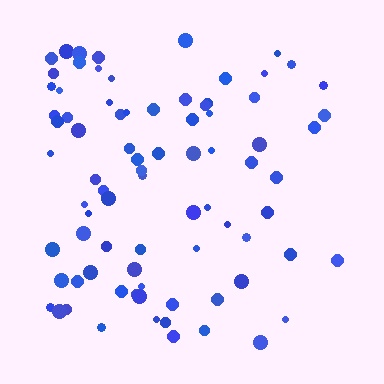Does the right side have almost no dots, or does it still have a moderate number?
Still a moderate number, just noticeably fewer than the left.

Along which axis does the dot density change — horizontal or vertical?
Horizontal.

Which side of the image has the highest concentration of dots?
The left.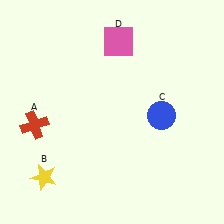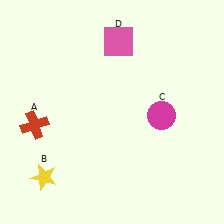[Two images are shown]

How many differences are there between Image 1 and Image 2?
There is 1 difference between the two images.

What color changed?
The circle (C) changed from blue in Image 1 to magenta in Image 2.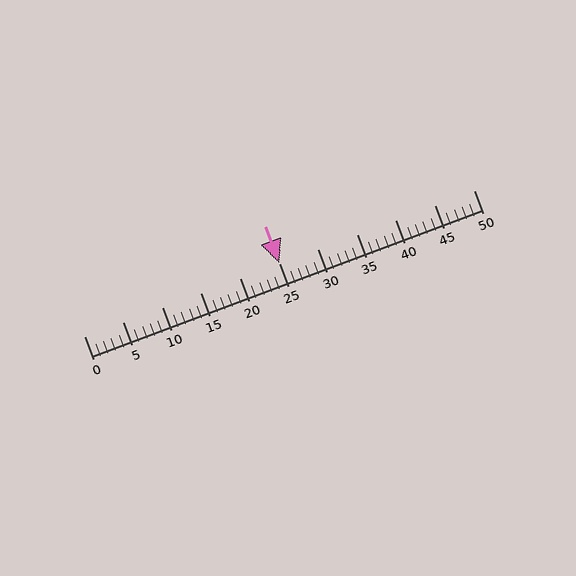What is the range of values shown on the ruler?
The ruler shows values from 0 to 50.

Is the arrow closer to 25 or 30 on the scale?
The arrow is closer to 25.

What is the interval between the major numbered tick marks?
The major tick marks are spaced 5 units apart.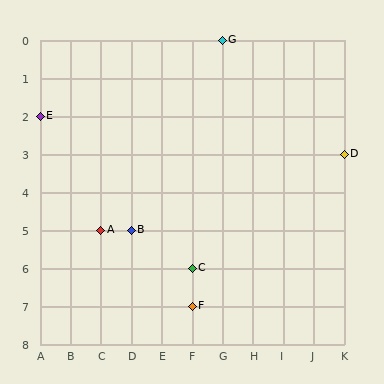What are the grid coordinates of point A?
Point A is at grid coordinates (C, 5).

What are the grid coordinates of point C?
Point C is at grid coordinates (F, 6).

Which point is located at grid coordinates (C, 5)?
Point A is at (C, 5).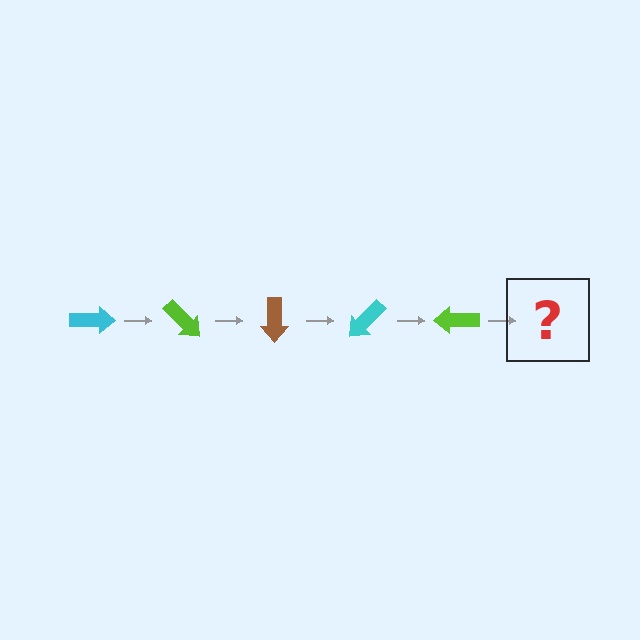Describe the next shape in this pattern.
It should be a brown arrow, rotated 225 degrees from the start.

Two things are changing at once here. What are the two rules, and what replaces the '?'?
The two rules are that it rotates 45 degrees each step and the color cycles through cyan, lime, and brown. The '?' should be a brown arrow, rotated 225 degrees from the start.